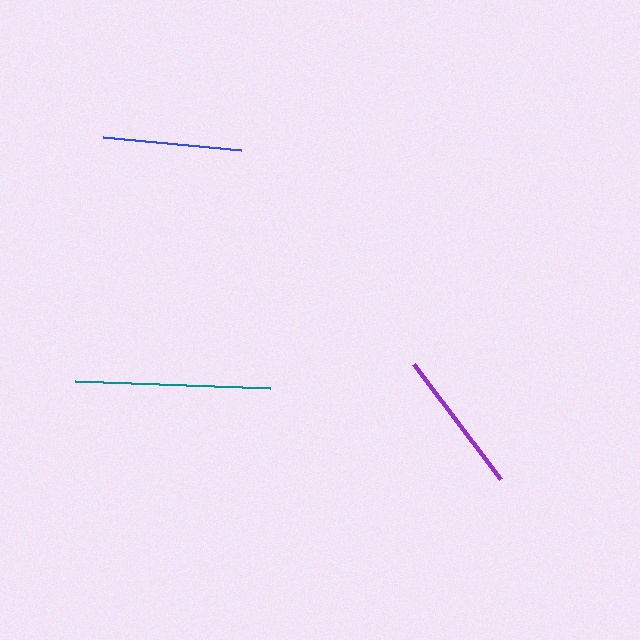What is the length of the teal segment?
The teal segment is approximately 195 pixels long.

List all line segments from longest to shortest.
From longest to shortest: teal, purple, blue.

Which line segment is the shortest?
The blue line is the shortest at approximately 139 pixels.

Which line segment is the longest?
The teal line is the longest at approximately 195 pixels.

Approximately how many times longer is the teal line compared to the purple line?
The teal line is approximately 1.4 times the length of the purple line.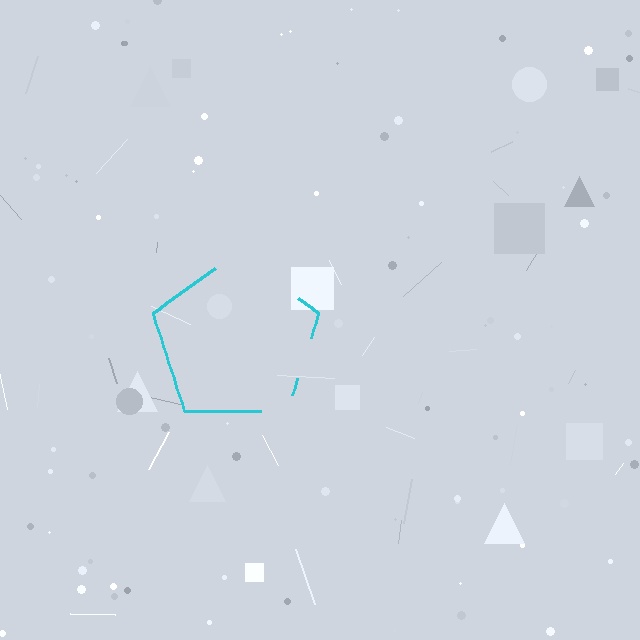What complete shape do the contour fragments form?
The contour fragments form a pentagon.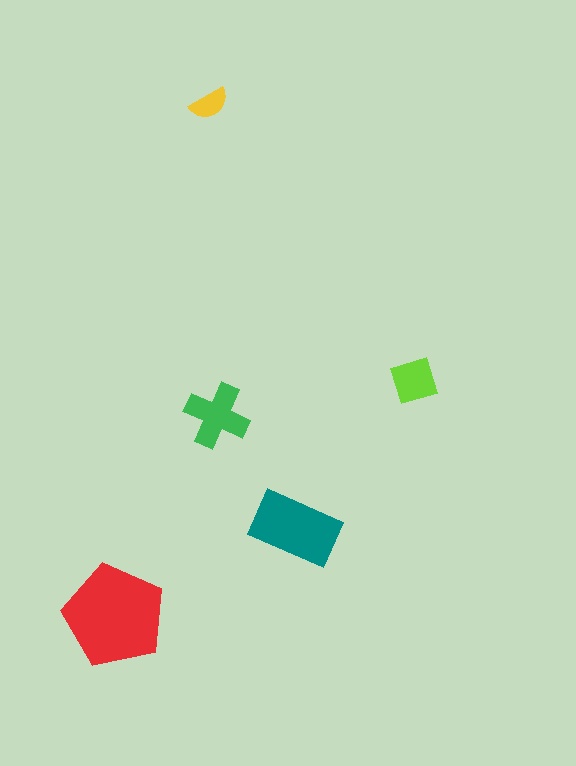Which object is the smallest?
The yellow semicircle.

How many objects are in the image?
There are 5 objects in the image.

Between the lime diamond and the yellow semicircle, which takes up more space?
The lime diamond.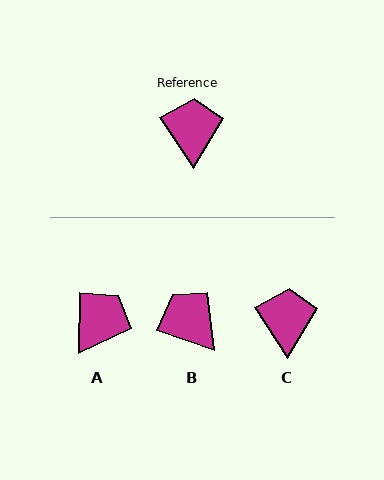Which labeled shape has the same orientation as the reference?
C.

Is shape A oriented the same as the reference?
No, it is off by about 34 degrees.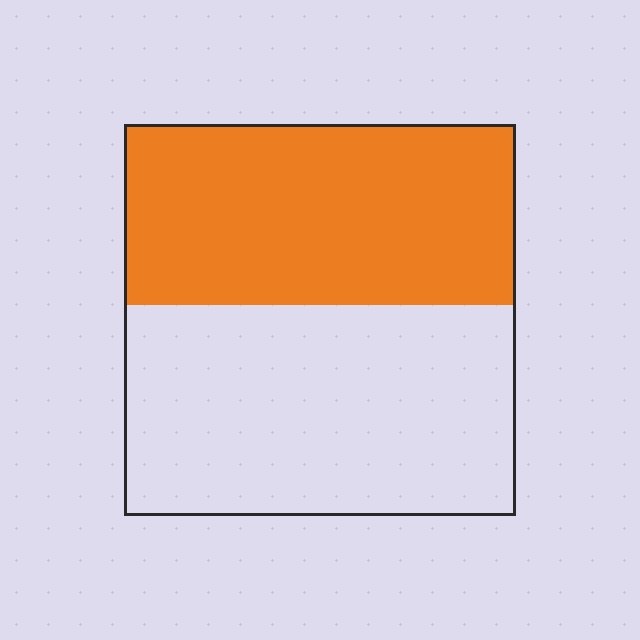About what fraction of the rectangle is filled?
About one half (1/2).